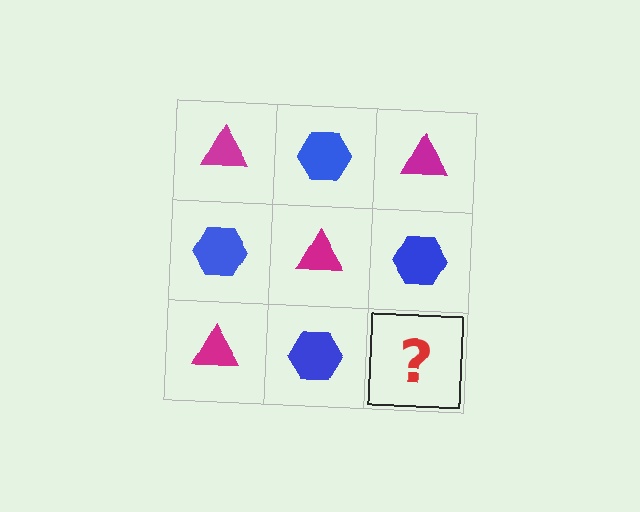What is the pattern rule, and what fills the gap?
The rule is that it alternates magenta triangle and blue hexagon in a checkerboard pattern. The gap should be filled with a magenta triangle.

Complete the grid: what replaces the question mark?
The question mark should be replaced with a magenta triangle.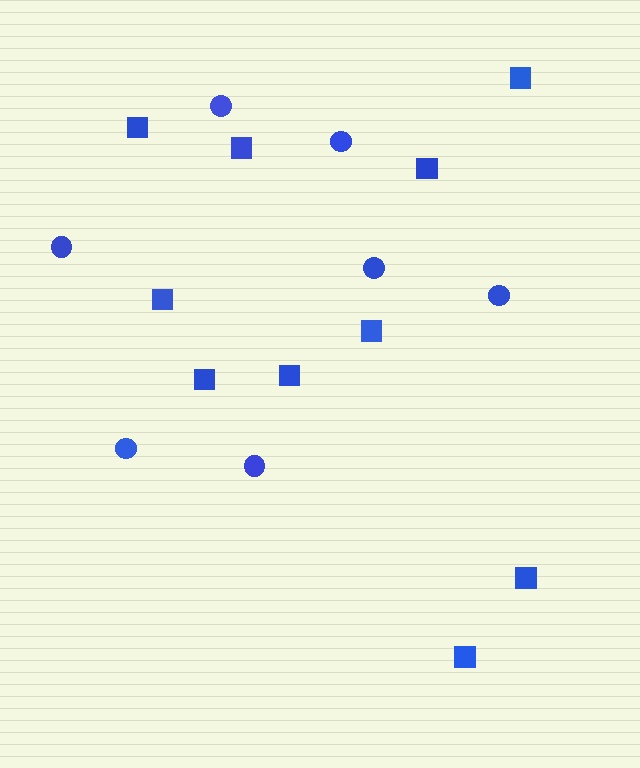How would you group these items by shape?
There are 2 groups: one group of squares (10) and one group of circles (7).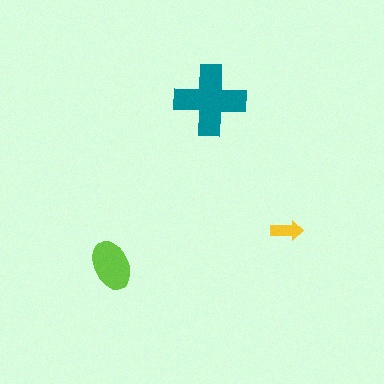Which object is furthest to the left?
The lime ellipse is leftmost.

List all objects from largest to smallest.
The teal cross, the lime ellipse, the yellow arrow.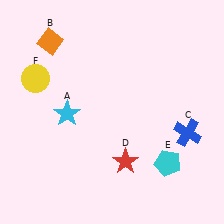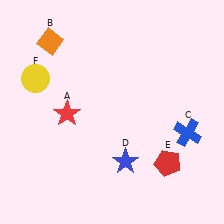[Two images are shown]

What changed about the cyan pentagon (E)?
In Image 1, E is cyan. In Image 2, it changed to red.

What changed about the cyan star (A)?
In Image 1, A is cyan. In Image 2, it changed to red.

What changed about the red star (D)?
In Image 1, D is red. In Image 2, it changed to blue.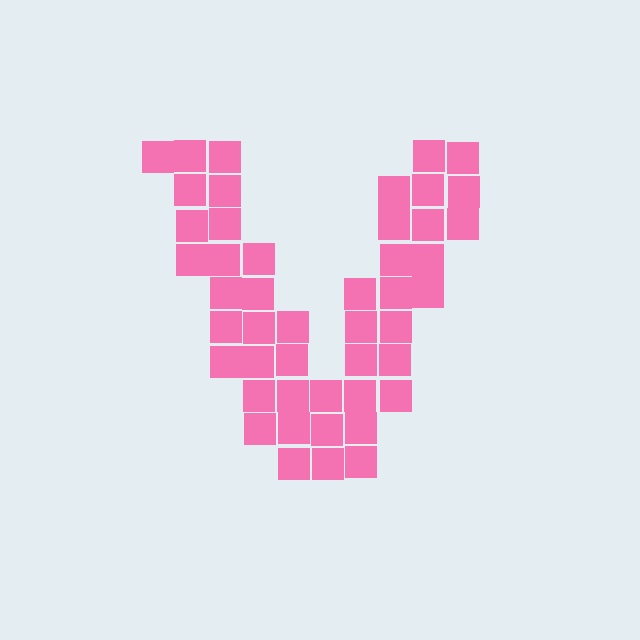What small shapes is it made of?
It is made of small squares.